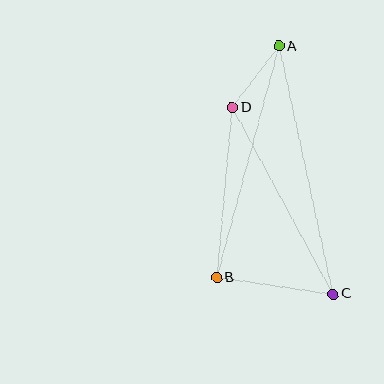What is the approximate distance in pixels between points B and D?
The distance between B and D is approximately 171 pixels.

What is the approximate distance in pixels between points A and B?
The distance between A and B is approximately 240 pixels.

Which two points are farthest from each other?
Points A and C are farthest from each other.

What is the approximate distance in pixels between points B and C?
The distance between B and C is approximately 118 pixels.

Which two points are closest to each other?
Points A and D are closest to each other.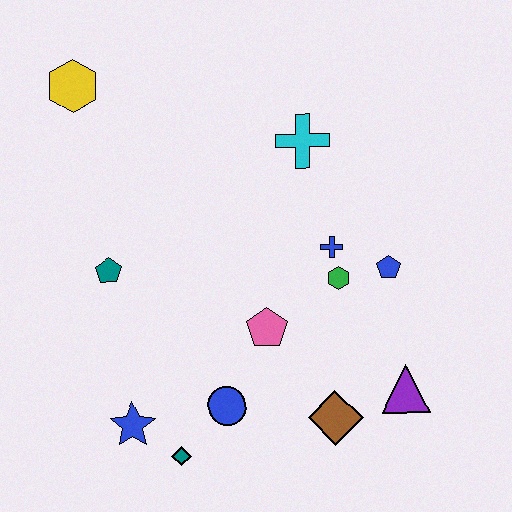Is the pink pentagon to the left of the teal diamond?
No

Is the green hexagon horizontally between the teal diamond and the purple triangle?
Yes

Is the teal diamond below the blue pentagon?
Yes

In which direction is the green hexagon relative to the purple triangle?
The green hexagon is above the purple triangle.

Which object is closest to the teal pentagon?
The blue star is closest to the teal pentagon.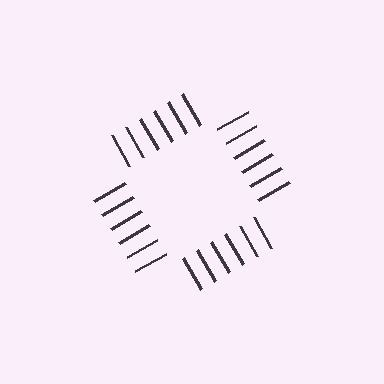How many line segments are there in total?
24 — 6 along each of the 4 edges.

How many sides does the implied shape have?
4 sides — the line-ends trace a square.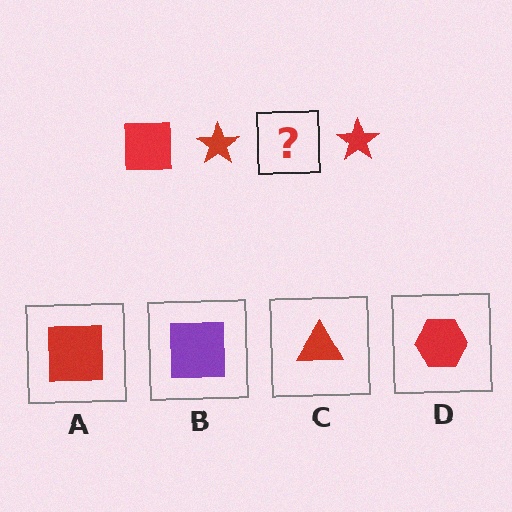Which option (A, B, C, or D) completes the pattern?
A.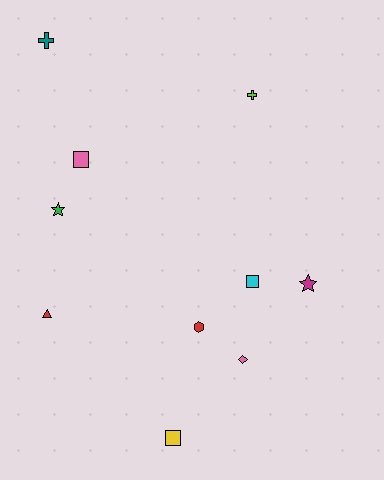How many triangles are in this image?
There is 1 triangle.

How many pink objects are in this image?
There are 2 pink objects.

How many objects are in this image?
There are 10 objects.